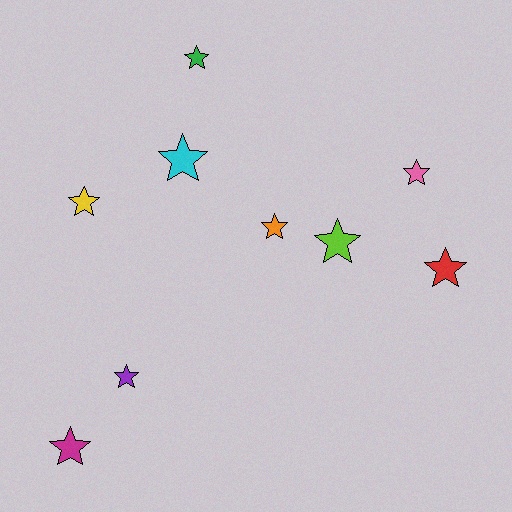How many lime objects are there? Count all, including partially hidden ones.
There is 1 lime object.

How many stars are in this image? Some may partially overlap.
There are 9 stars.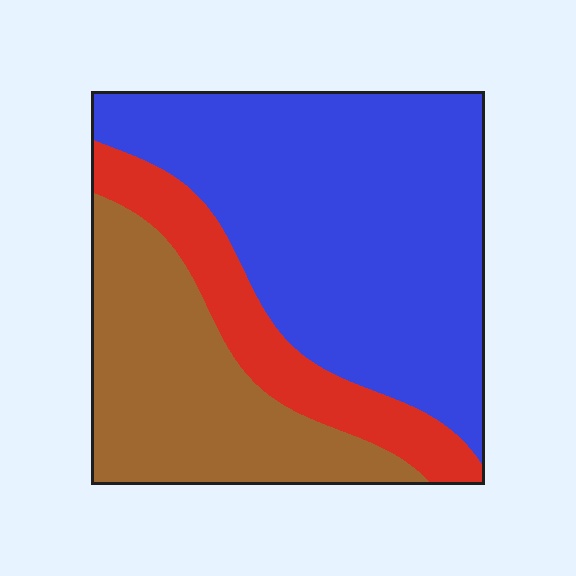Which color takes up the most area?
Blue, at roughly 55%.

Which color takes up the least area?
Red, at roughly 15%.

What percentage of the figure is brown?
Brown covers about 30% of the figure.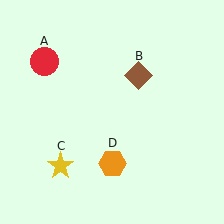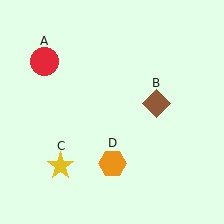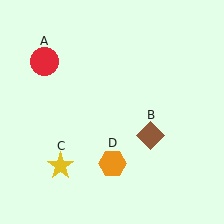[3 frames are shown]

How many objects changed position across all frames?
1 object changed position: brown diamond (object B).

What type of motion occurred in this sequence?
The brown diamond (object B) rotated clockwise around the center of the scene.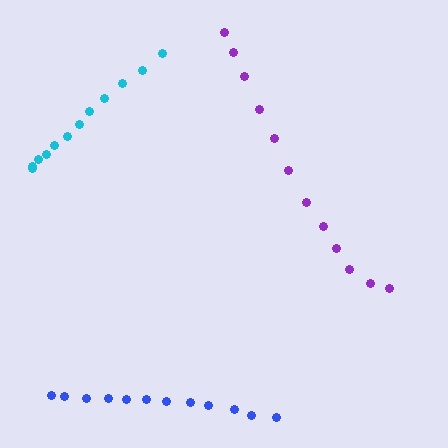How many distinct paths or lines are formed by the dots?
There are 3 distinct paths.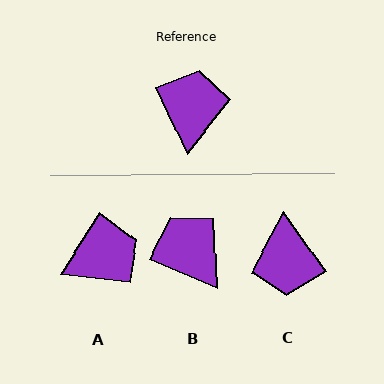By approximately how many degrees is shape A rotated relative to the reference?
Approximately 58 degrees clockwise.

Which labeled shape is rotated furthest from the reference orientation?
C, about 170 degrees away.